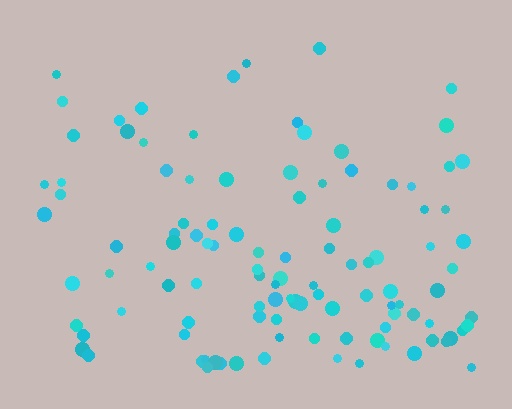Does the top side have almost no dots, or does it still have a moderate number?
Still a moderate number, just noticeably fewer than the bottom.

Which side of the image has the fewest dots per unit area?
The top.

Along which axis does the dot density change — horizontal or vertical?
Vertical.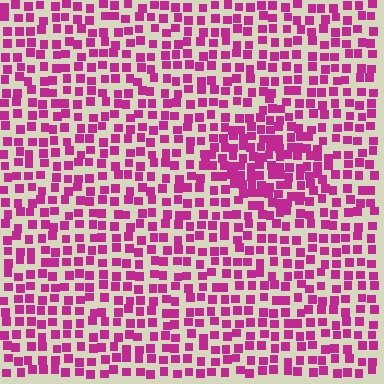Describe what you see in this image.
The image contains small magenta elements arranged at two different densities. A diamond-shaped region is visible where the elements are more densely packed than the surrounding area.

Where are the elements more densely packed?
The elements are more densely packed inside the diamond boundary.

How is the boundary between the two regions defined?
The boundary is defined by a change in element density (approximately 1.6x ratio). All elements are the same color, size, and shape.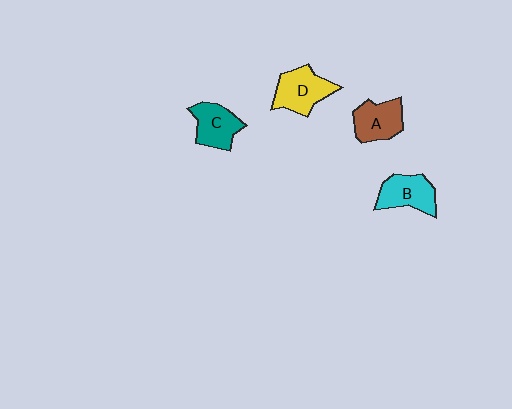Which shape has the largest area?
Shape D (yellow).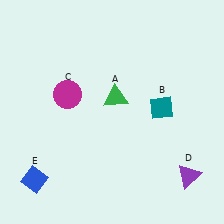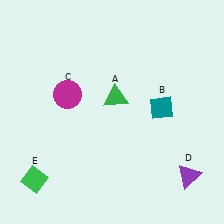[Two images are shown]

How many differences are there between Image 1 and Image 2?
There is 1 difference between the two images.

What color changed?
The diamond (E) changed from blue in Image 1 to green in Image 2.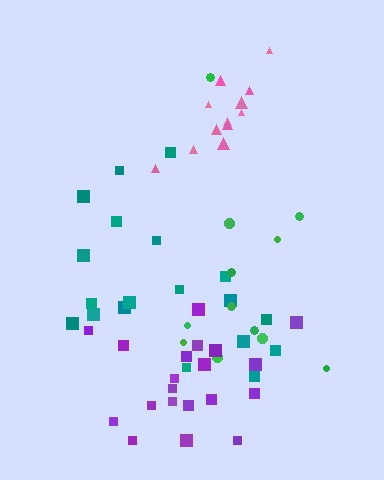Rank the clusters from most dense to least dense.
pink, purple, teal, green.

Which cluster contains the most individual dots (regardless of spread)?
Purple (20).